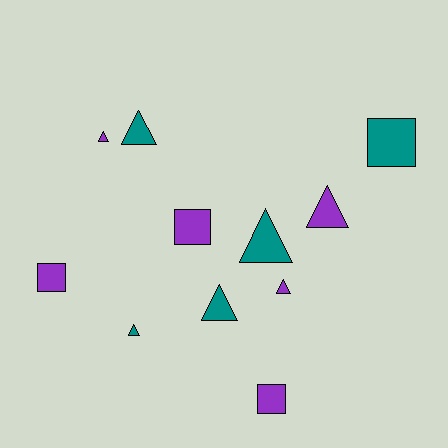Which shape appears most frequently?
Triangle, with 7 objects.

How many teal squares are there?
There is 1 teal square.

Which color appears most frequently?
Purple, with 6 objects.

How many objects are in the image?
There are 11 objects.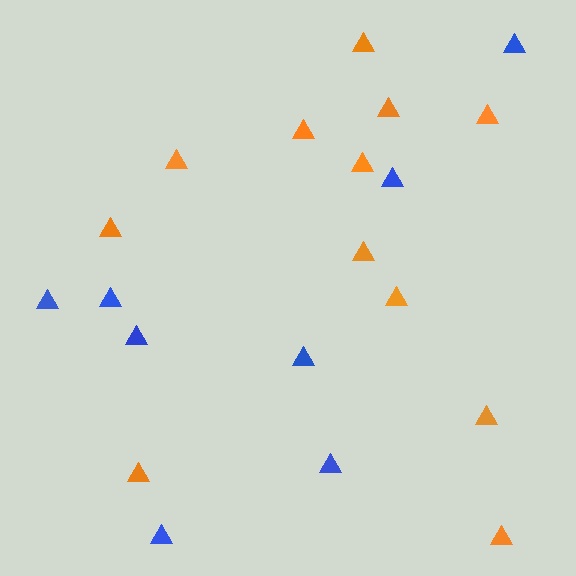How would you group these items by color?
There are 2 groups: one group of orange triangles (12) and one group of blue triangles (8).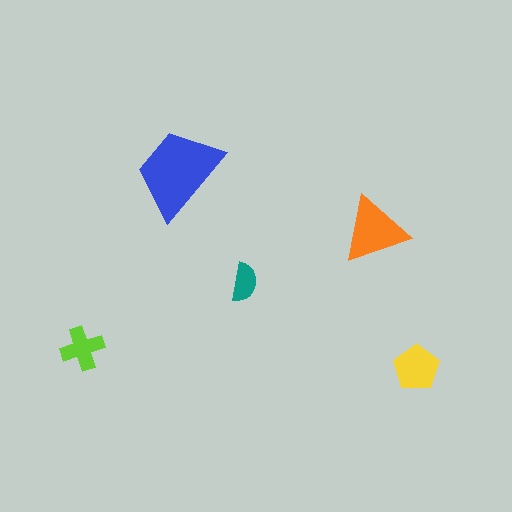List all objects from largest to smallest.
The blue trapezoid, the orange triangle, the yellow pentagon, the lime cross, the teal semicircle.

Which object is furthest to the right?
The yellow pentagon is rightmost.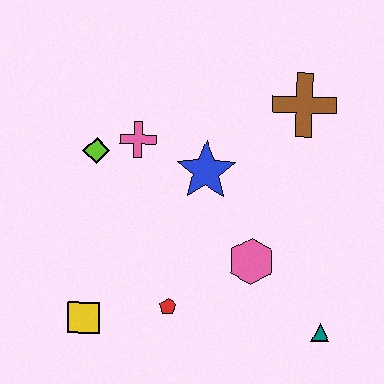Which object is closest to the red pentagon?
The yellow square is closest to the red pentagon.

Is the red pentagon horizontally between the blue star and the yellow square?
Yes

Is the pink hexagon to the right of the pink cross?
Yes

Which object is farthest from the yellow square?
The brown cross is farthest from the yellow square.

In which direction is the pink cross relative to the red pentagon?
The pink cross is above the red pentagon.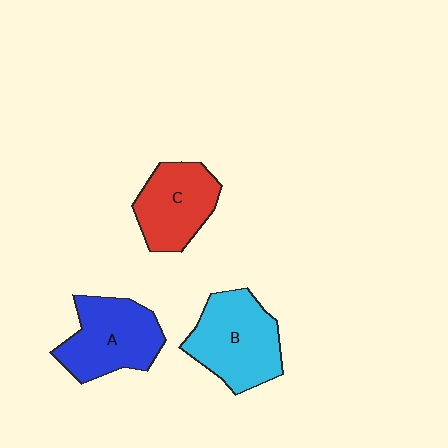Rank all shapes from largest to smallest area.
From largest to smallest: B (cyan), A (blue), C (red).